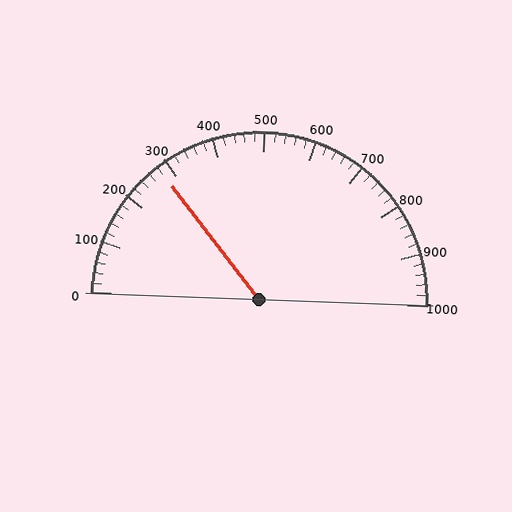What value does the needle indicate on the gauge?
The needle indicates approximately 280.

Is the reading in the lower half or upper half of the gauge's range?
The reading is in the lower half of the range (0 to 1000).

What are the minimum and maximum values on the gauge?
The gauge ranges from 0 to 1000.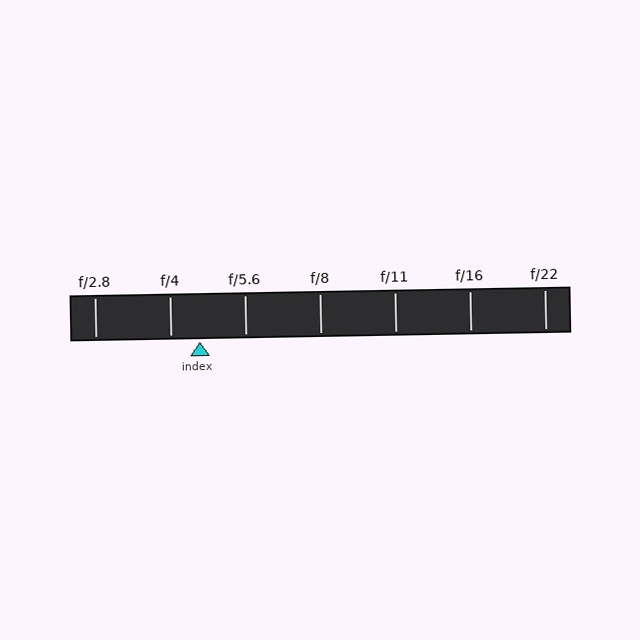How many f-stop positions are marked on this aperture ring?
There are 7 f-stop positions marked.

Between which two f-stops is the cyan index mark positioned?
The index mark is between f/4 and f/5.6.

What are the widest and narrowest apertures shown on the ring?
The widest aperture shown is f/2.8 and the narrowest is f/22.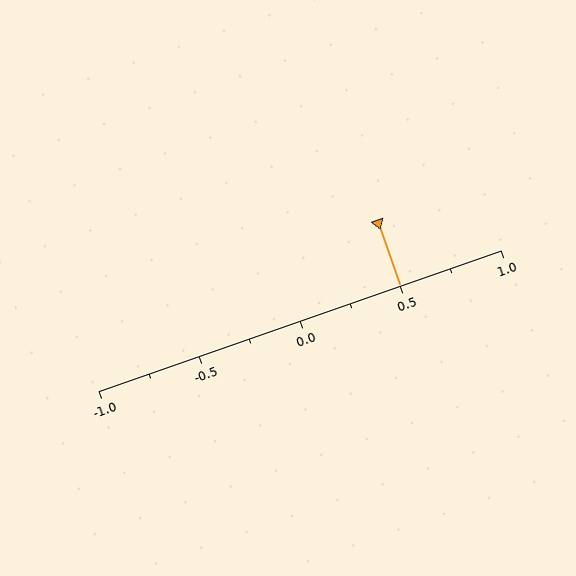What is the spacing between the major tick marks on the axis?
The major ticks are spaced 0.5 apart.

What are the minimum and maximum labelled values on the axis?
The axis runs from -1.0 to 1.0.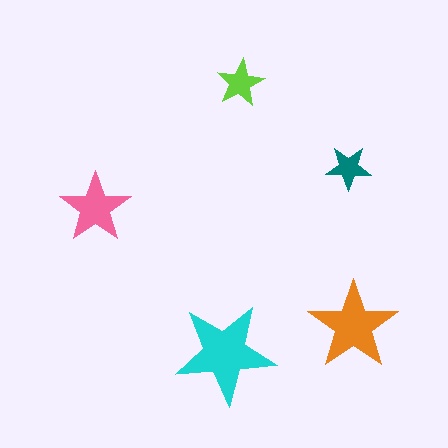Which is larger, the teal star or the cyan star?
The cyan one.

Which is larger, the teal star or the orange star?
The orange one.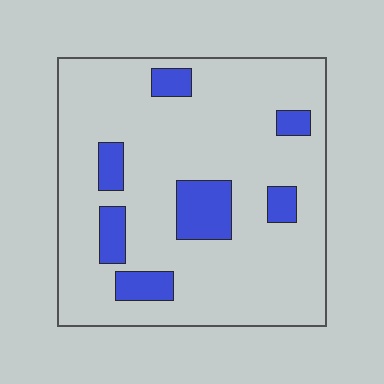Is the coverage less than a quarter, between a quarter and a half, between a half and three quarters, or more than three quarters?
Less than a quarter.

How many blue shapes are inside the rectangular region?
7.